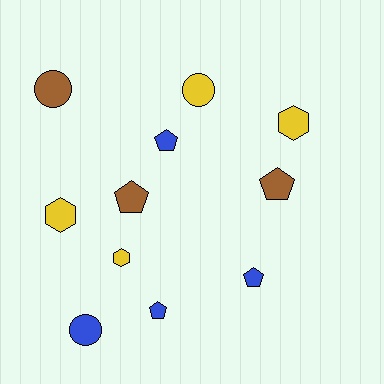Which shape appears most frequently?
Pentagon, with 5 objects.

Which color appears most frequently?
Blue, with 4 objects.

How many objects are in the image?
There are 11 objects.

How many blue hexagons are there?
There are no blue hexagons.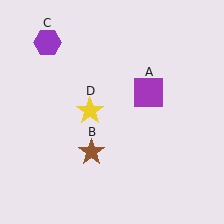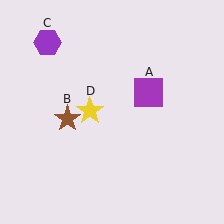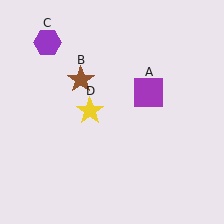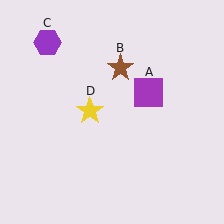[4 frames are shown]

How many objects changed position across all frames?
1 object changed position: brown star (object B).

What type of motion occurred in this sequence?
The brown star (object B) rotated clockwise around the center of the scene.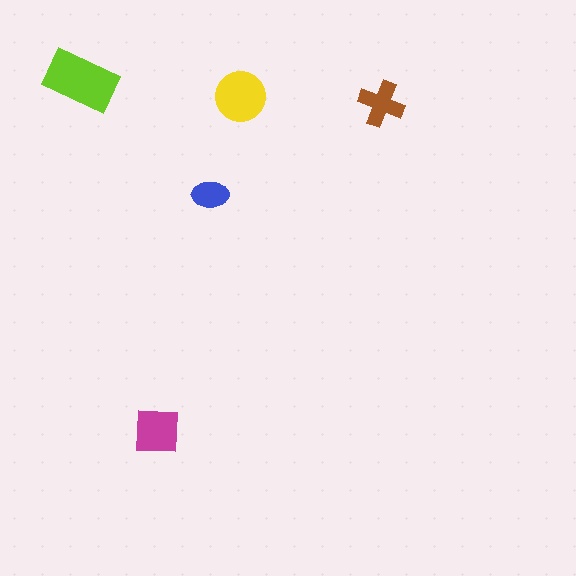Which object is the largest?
The lime rectangle.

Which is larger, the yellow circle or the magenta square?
The yellow circle.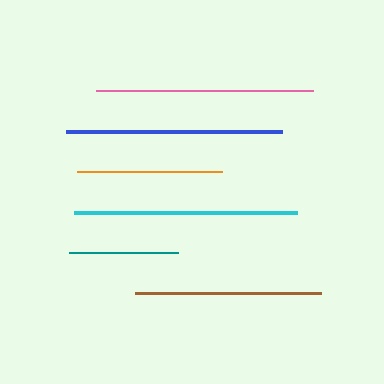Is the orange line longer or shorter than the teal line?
The orange line is longer than the teal line.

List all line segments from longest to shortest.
From longest to shortest: cyan, pink, blue, brown, orange, teal.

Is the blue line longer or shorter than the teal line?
The blue line is longer than the teal line.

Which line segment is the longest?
The cyan line is the longest at approximately 224 pixels.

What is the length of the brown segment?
The brown segment is approximately 186 pixels long.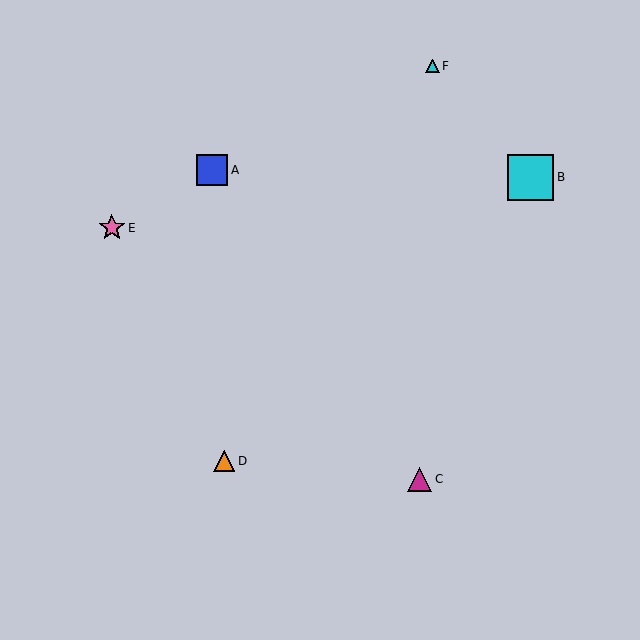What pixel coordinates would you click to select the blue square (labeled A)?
Click at (212, 170) to select the blue square A.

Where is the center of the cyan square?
The center of the cyan square is at (531, 177).